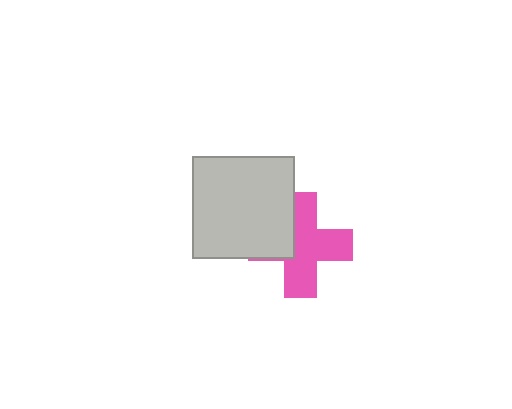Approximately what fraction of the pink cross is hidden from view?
Roughly 32% of the pink cross is hidden behind the light gray square.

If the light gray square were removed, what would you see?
You would see the complete pink cross.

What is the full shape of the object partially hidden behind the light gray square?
The partially hidden object is a pink cross.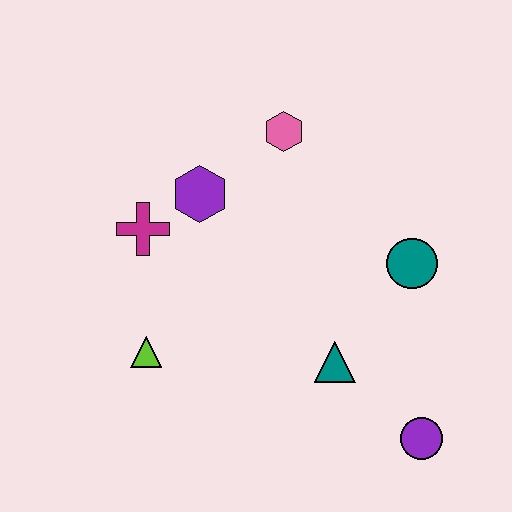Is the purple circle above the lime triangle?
No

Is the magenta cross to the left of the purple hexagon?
Yes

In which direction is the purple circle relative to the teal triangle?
The purple circle is to the right of the teal triangle.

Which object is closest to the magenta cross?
The purple hexagon is closest to the magenta cross.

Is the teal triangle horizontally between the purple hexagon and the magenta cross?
No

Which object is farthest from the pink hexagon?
The purple circle is farthest from the pink hexagon.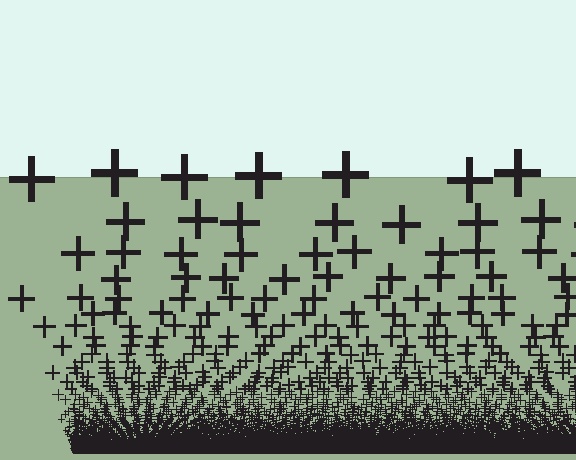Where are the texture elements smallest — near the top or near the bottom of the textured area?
Near the bottom.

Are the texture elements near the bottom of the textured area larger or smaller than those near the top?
Smaller. The gradient is inverted — elements near the bottom are smaller and denser.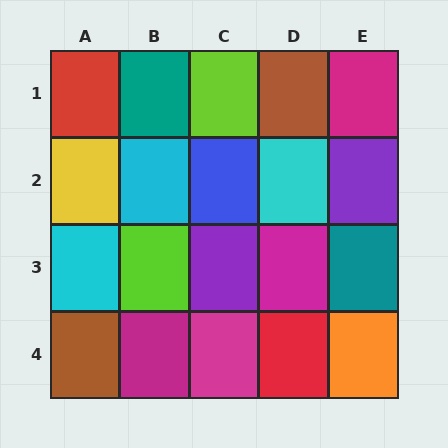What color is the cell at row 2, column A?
Yellow.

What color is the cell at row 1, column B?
Teal.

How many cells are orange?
1 cell is orange.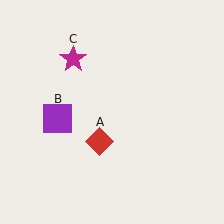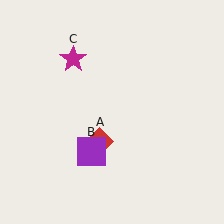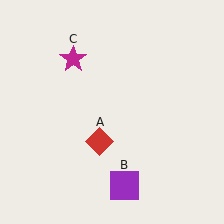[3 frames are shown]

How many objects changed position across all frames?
1 object changed position: purple square (object B).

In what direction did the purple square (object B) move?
The purple square (object B) moved down and to the right.